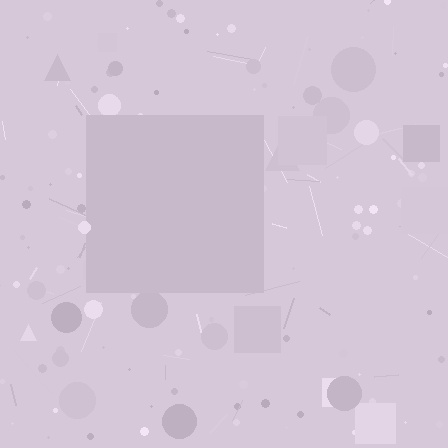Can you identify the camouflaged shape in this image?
The camouflaged shape is a square.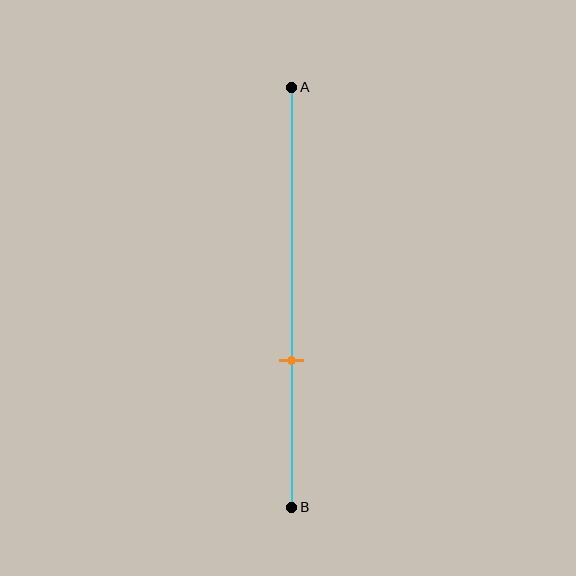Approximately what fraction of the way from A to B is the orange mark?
The orange mark is approximately 65% of the way from A to B.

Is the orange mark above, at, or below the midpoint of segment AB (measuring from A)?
The orange mark is below the midpoint of segment AB.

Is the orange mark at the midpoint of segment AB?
No, the mark is at about 65% from A, not at the 50% midpoint.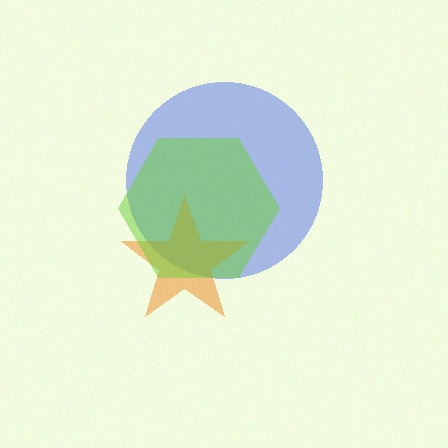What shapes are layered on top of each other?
The layered shapes are: a blue circle, an orange star, a lime hexagon.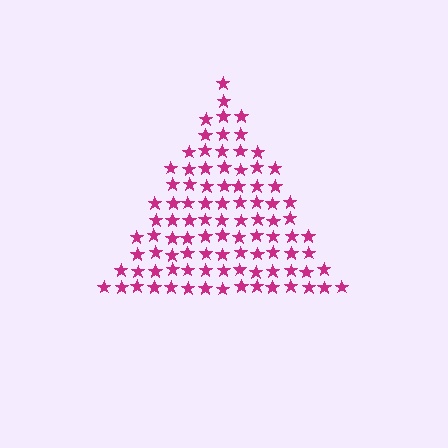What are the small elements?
The small elements are stars.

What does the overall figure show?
The overall figure shows a triangle.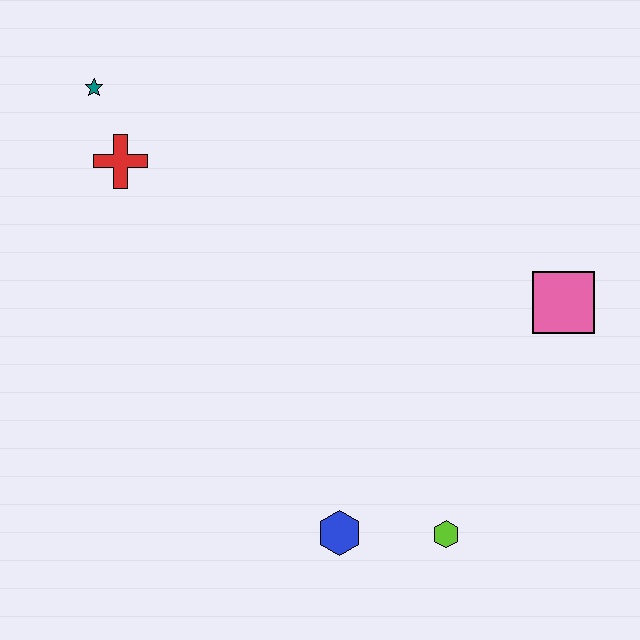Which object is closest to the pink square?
The lime hexagon is closest to the pink square.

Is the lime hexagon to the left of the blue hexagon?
No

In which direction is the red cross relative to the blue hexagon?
The red cross is above the blue hexagon.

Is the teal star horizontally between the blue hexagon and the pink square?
No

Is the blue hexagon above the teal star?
No